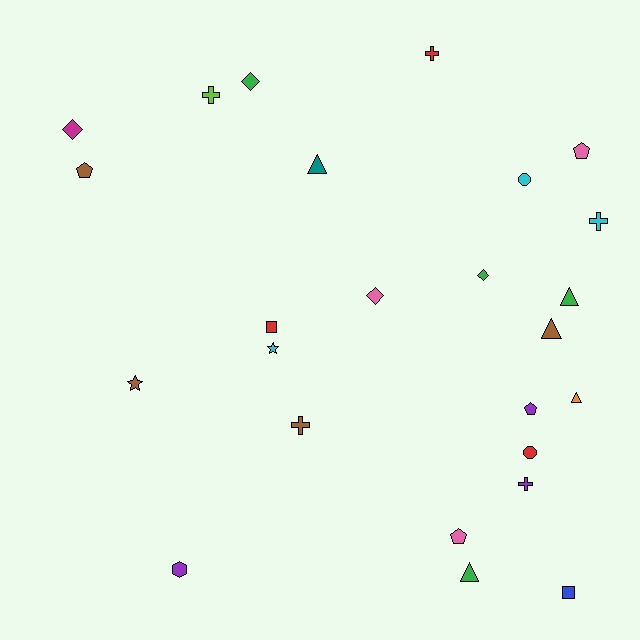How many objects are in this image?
There are 25 objects.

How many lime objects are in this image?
There is 1 lime object.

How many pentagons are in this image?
There are 4 pentagons.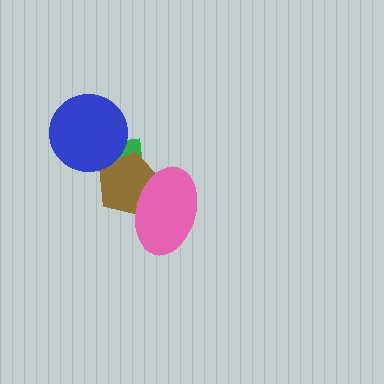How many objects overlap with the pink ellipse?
1 object overlaps with the pink ellipse.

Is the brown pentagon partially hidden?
Yes, it is partially covered by another shape.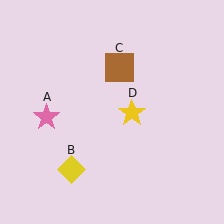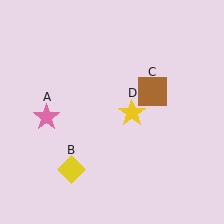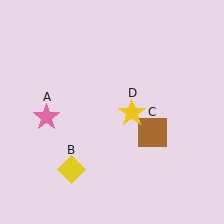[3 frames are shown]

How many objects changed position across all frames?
1 object changed position: brown square (object C).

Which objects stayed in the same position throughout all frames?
Pink star (object A) and yellow diamond (object B) and yellow star (object D) remained stationary.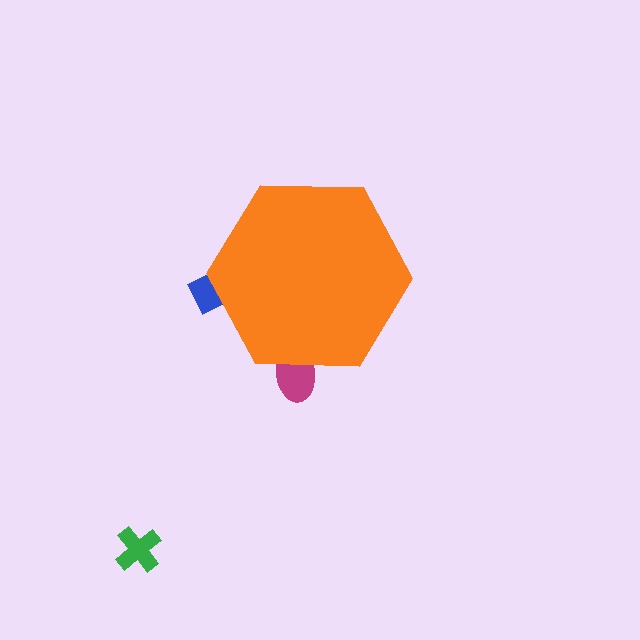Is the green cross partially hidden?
No, the green cross is fully visible.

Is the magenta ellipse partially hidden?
Yes, the magenta ellipse is partially hidden behind the orange hexagon.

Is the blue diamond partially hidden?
Yes, the blue diamond is partially hidden behind the orange hexagon.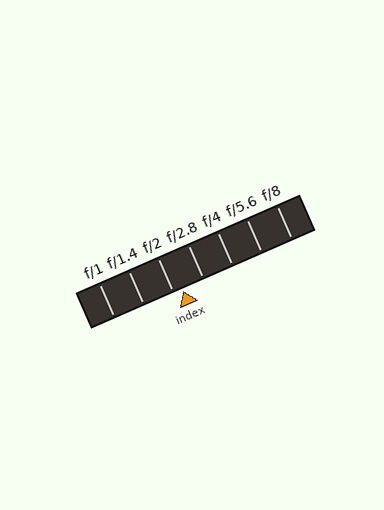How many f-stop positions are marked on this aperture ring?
There are 7 f-stop positions marked.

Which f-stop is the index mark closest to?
The index mark is closest to f/2.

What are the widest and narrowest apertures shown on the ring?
The widest aperture shown is f/1 and the narrowest is f/8.